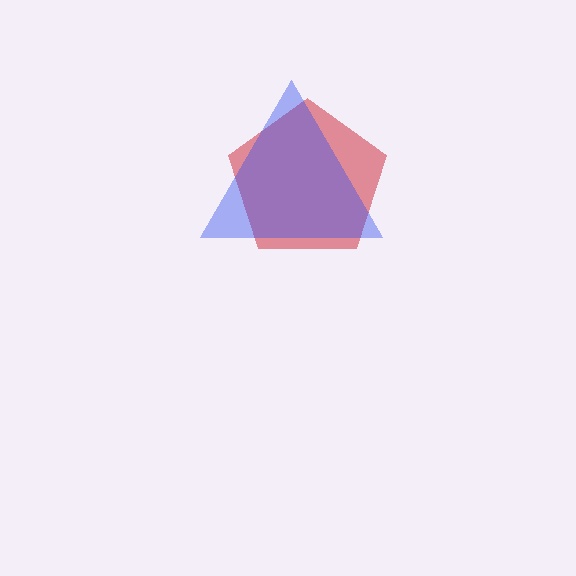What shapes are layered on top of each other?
The layered shapes are: a red pentagon, a blue triangle.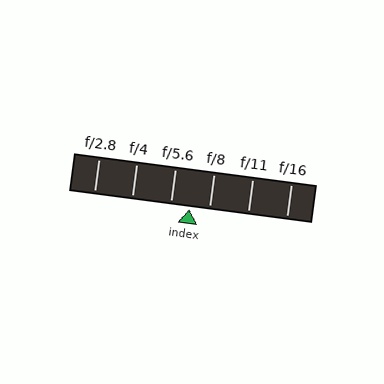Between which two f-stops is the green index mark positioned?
The index mark is between f/5.6 and f/8.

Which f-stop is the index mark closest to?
The index mark is closest to f/5.6.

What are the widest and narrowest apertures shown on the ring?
The widest aperture shown is f/2.8 and the narrowest is f/16.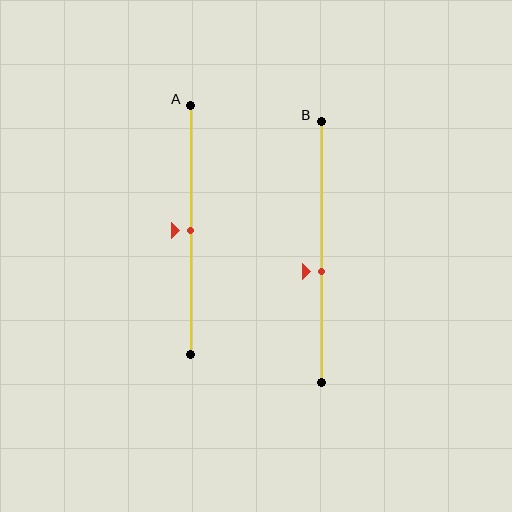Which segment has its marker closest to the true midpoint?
Segment A has its marker closest to the true midpoint.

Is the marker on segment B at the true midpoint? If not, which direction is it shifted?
No, the marker on segment B is shifted downward by about 7% of the segment length.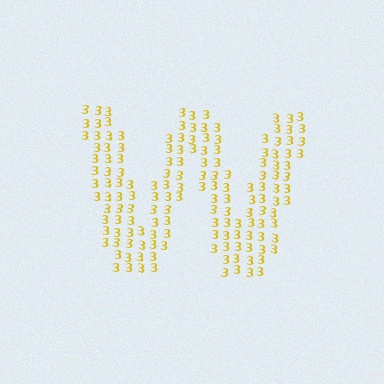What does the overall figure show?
The overall figure shows the letter W.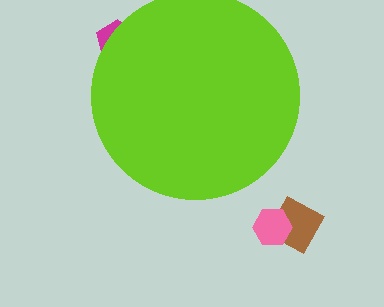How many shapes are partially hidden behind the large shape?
1 shape is partially hidden.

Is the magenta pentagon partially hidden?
Yes, the magenta pentagon is partially hidden behind the lime circle.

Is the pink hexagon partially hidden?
No, the pink hexagon is fully visible.